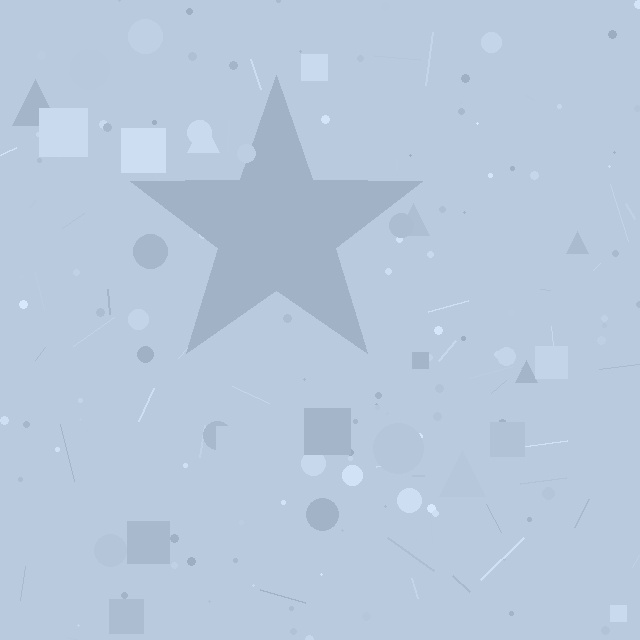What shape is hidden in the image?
A star is hidden in the image.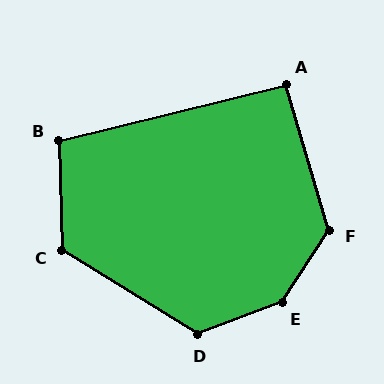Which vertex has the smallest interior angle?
A, at approximately 93 degrees.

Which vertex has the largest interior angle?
E, at approximately 144 degrees.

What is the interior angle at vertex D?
Approximately 127 degrees (obtuse).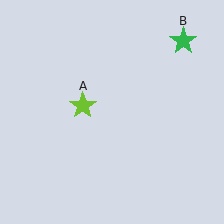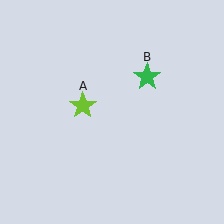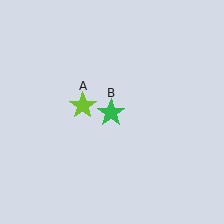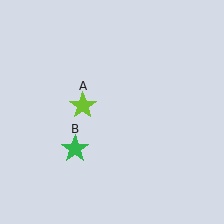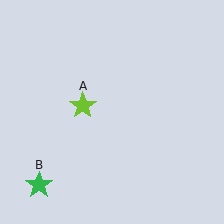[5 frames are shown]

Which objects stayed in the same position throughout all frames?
Lime star (object A) remained stationary.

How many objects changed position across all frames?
1 object changed position: green star (object B).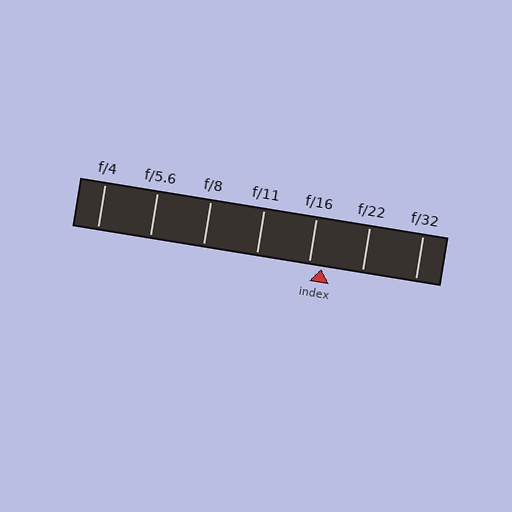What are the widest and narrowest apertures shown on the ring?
The widest aperture shown is f/4 and the narrowest is f/32.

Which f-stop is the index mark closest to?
The index mark is closest to f/16.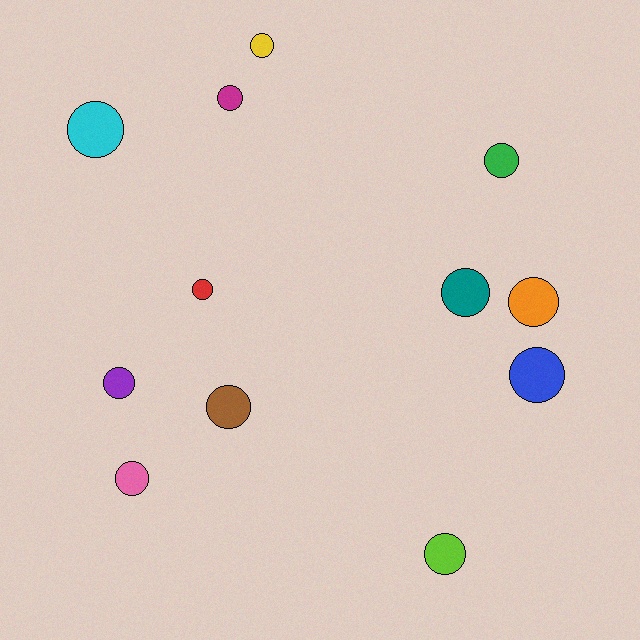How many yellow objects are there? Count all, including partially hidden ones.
There is 1 yellow object.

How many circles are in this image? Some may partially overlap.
There are 12 circles.